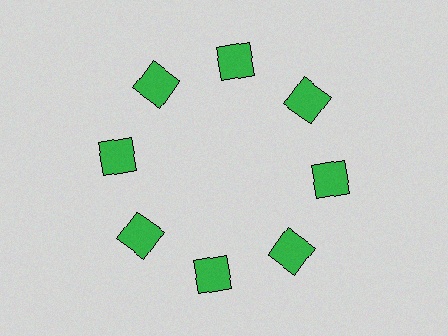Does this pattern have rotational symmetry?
Yes, this pattern has 8-fold rotational symmetry. It looks the same after rotating 45 degrees around the center.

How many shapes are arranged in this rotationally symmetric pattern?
There are 8 shapes, arranged in 8 groups of 1.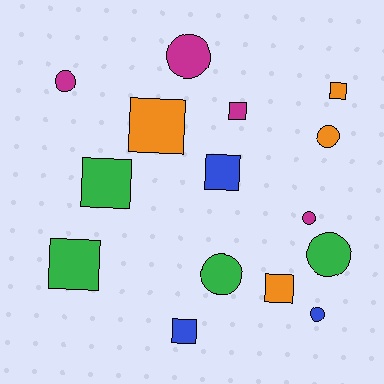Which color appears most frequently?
Green, with 4 objects.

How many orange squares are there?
There are 3 orange squares.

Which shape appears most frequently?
Square, with 8 objects.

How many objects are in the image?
There are 15 objects.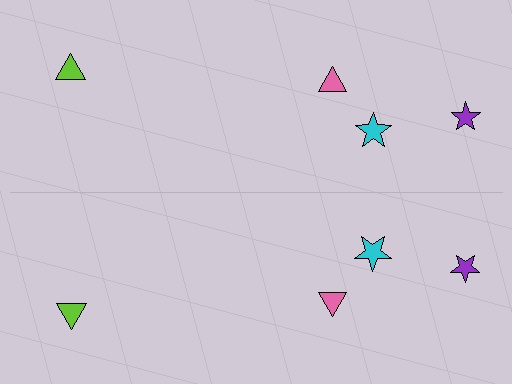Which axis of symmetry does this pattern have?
The pattern has a horizontal axis of symmetry running through the center of the image.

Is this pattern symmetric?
Yes, this pattern has bilateral (reflection) symmetry.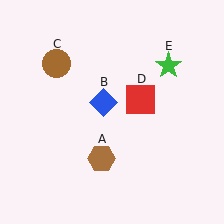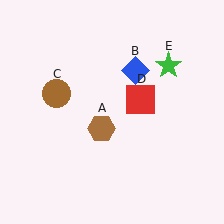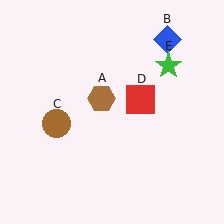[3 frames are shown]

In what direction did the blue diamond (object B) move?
The blue diamond (object B) moved up and to the right.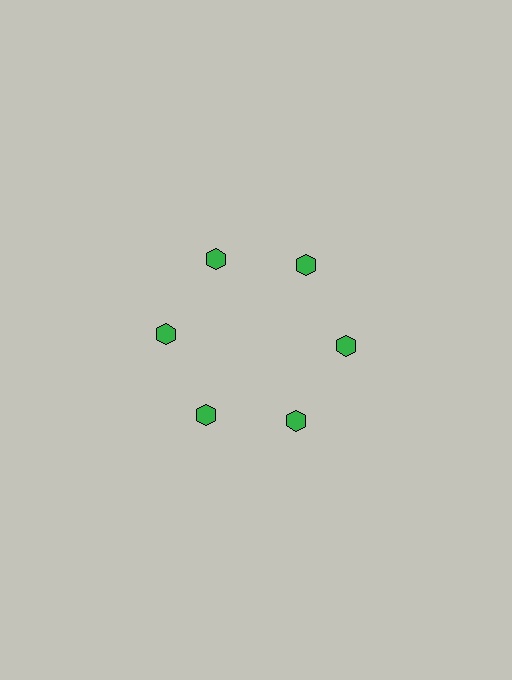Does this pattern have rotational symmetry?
Yes, this pattern has 6-fold rotational symmetry. It looks the same after rotating 60 degrees around the center.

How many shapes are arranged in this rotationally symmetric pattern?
There are 6 shapes, arranged in 6 groups of 1.